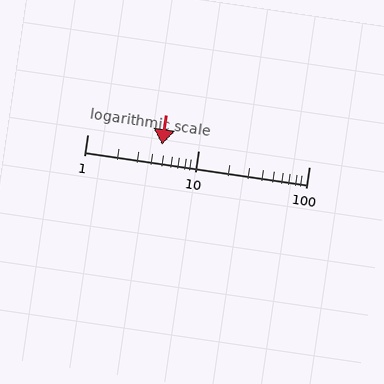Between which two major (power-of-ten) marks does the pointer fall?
The pointer is between 1 and 10.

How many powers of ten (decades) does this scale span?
The scale spans 2 decades, from 1 to 100.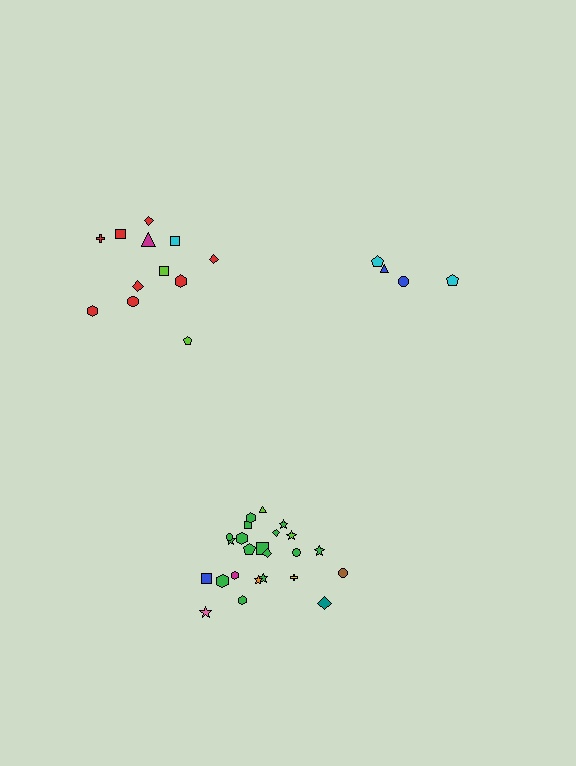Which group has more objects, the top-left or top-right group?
The top-left group.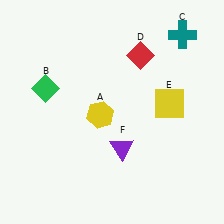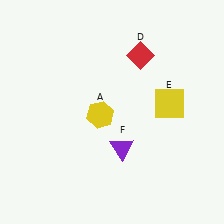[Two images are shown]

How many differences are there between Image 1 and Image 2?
There are 2 differences between the two images.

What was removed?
The green diamond (B), the teal cross (C) were removed in Image 2.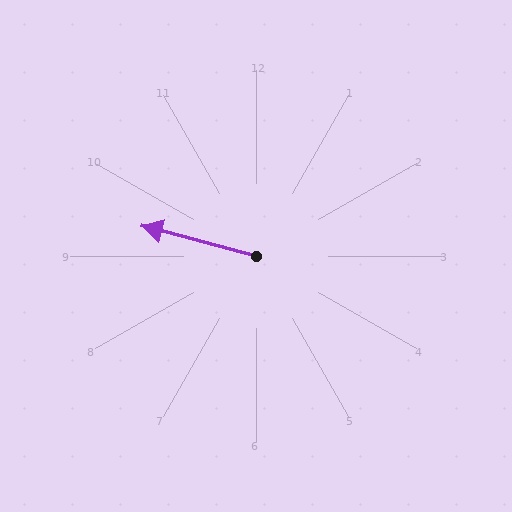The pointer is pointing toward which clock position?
Roughly 9 o'clock.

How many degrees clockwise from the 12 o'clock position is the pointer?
Approximately 285 degrees.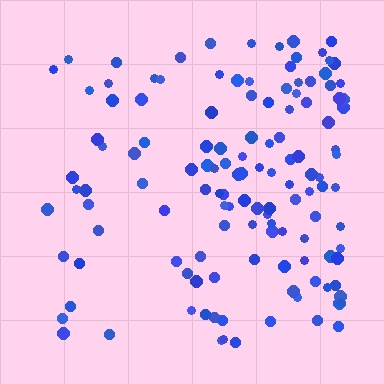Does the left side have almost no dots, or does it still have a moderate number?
Still a moderate number, just noticeably fewer than the right.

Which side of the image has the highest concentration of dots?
The right.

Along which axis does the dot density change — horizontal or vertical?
Horizontal.